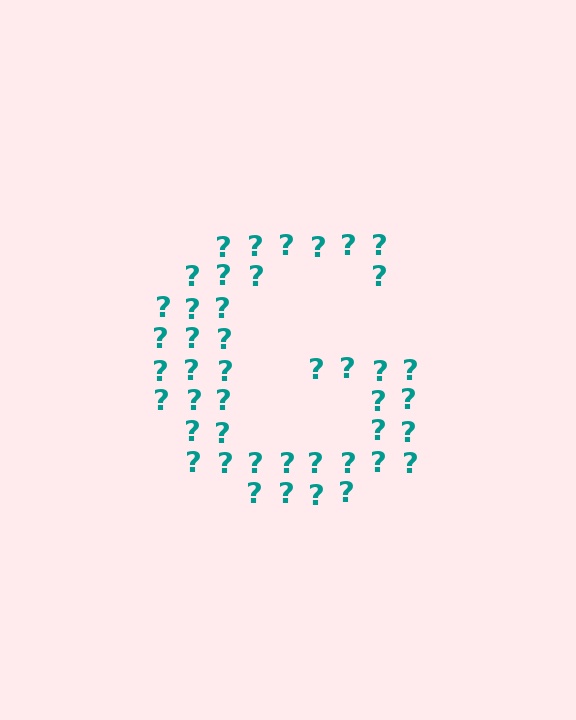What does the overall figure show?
The overall figure shows the letter G.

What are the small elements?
The small elements are question marks.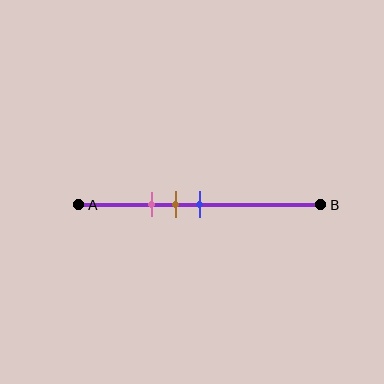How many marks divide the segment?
There are 3 marks dividing the segment.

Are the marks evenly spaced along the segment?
Yes, the marks are approximately evenly spaced.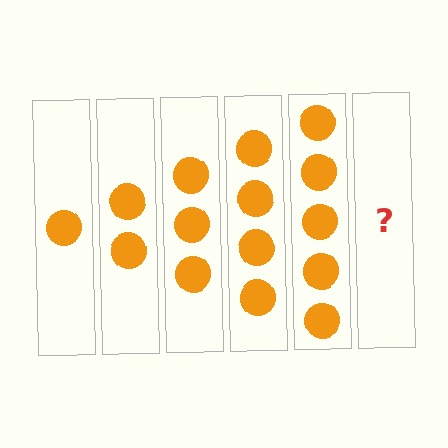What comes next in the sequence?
The next element should be 6 circles.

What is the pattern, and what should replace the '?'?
The pattern is that each step adds one more circle. The '?' should be 6 circles.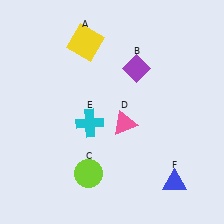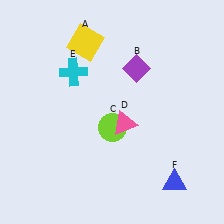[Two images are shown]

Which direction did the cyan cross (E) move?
The cyan cross (E) moved up.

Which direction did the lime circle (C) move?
The lime circle (C) moved up.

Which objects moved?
The objects that moved are: the lime circle (C), the cyan cross (E).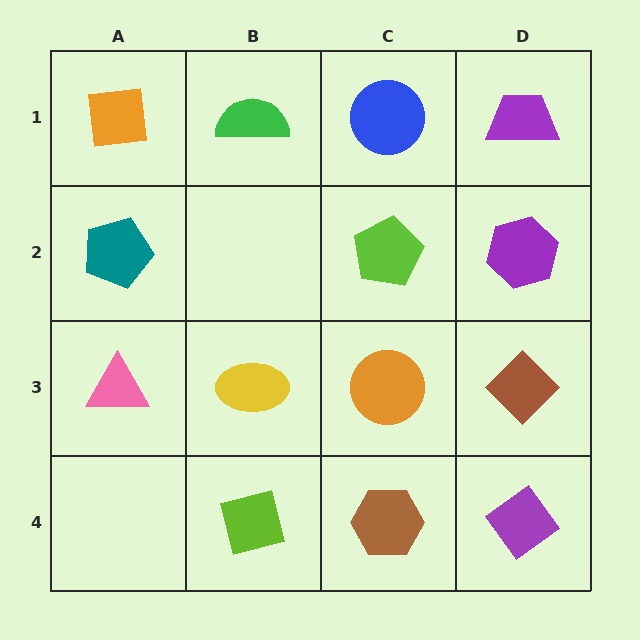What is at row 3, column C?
An orange circle.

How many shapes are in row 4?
3 shapes.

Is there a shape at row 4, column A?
No, that cell is empty.